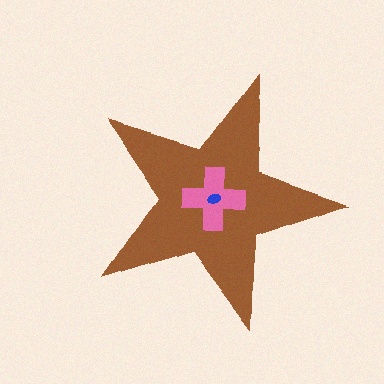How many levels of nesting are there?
3.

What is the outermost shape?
The brown star.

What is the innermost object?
The blue ellipse.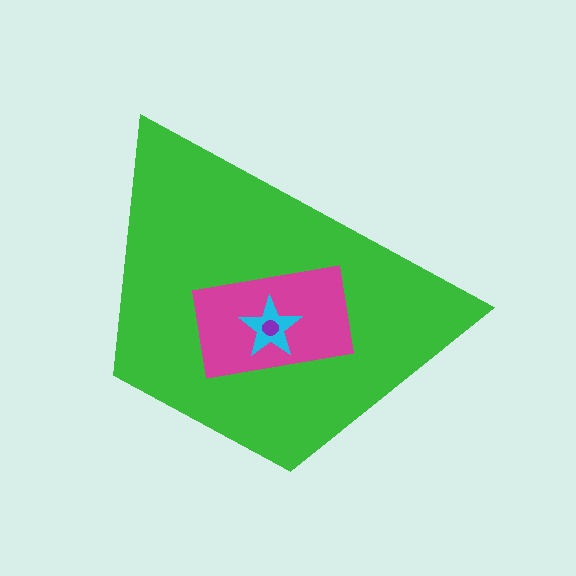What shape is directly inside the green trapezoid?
The magenta rectangle.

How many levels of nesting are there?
4.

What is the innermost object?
The purple circle.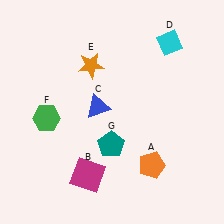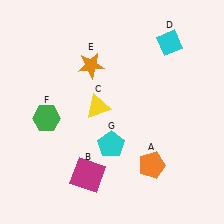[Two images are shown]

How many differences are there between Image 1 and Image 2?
There are 2 differences between the two images.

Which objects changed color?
C changed from blue to yellow. G changed from teal to cyan.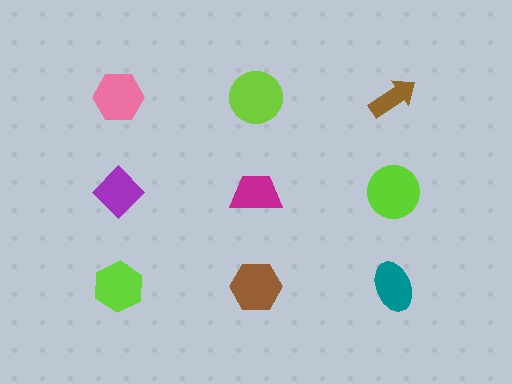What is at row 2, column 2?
A magenta trapezoid.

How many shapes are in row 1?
3 shapes.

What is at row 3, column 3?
A teal ellipse.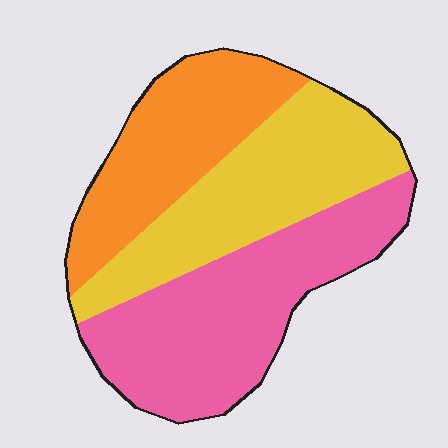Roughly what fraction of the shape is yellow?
Yellow covers about 35% of the shape.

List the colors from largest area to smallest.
From largest to smallest: pink, yellow, orange.